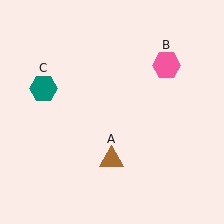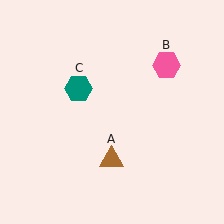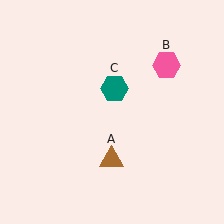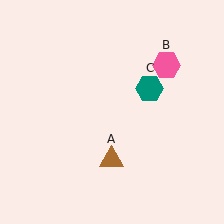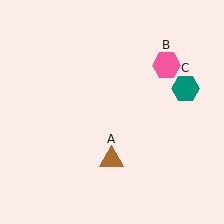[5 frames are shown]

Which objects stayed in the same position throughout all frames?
Brown triangle (object A) and pink hexagon (object B) remained stationary.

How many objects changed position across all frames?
1 object changed position: teal hexagon (object C).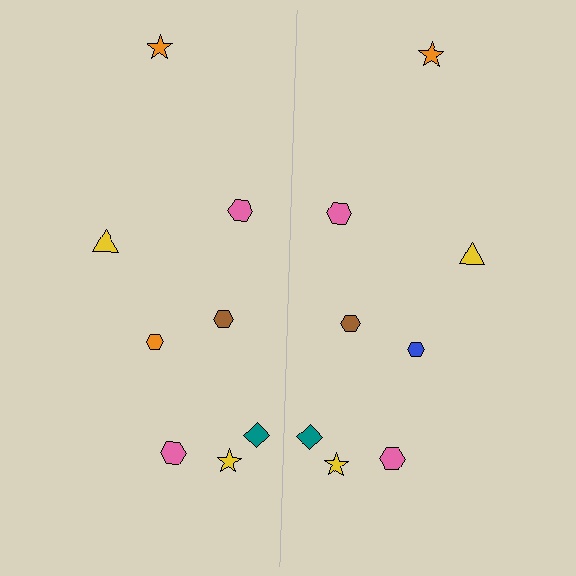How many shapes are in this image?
There are 16 shapes in this image.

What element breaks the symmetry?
The blue hexagon on the right side breaks the symmetry — its mirror counterpart is orange.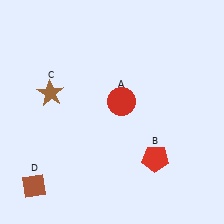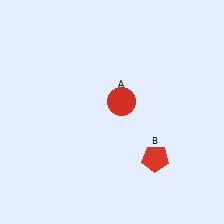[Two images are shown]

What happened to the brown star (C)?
The brown star (C) was removed in Image 2. It was in the top-left area of Image 1.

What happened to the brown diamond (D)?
The brown diamond (D) was removed in Image 2. It was in the bottom-left area of Image 1.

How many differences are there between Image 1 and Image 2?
There are 2 differences between the two images.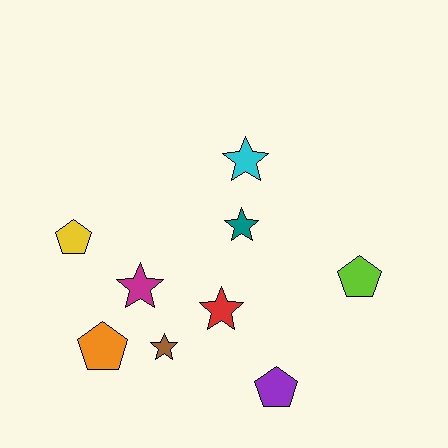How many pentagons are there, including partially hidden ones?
There are 4 pentagons.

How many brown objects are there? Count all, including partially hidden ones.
There is 1 brown object.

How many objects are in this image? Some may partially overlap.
There are 9 objects.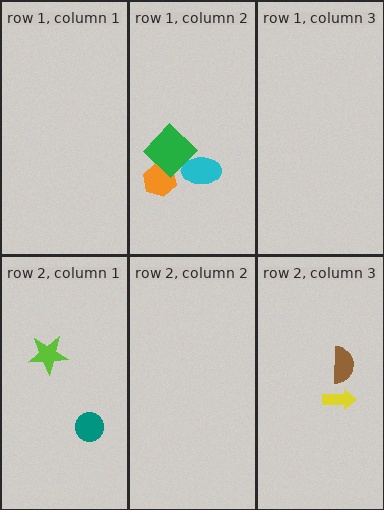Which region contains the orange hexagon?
The row 1, column 2 region.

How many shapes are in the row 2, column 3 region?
2.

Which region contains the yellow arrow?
The row 2, column 3 region.